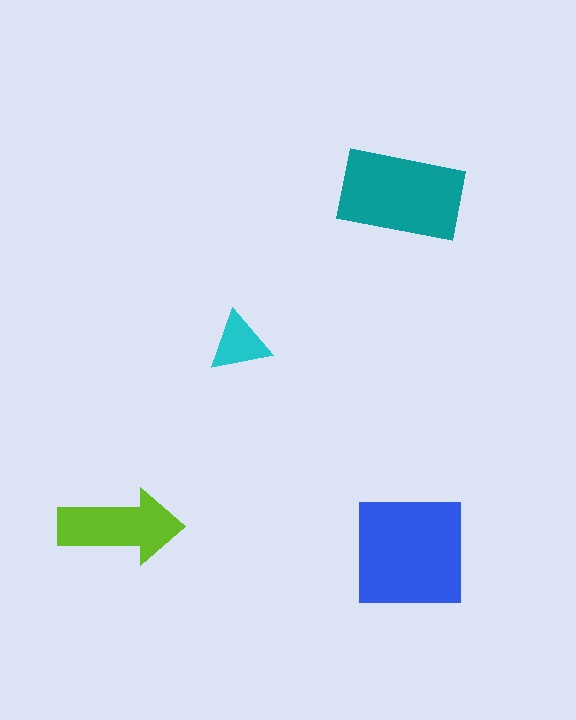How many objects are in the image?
There are 4 objects in the image.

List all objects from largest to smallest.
The blue square, the teal rectangle, the lime arrow, the cyan triangle.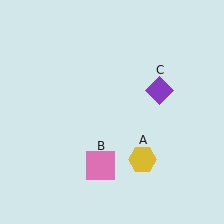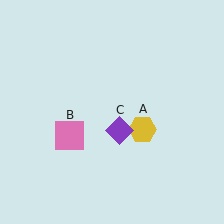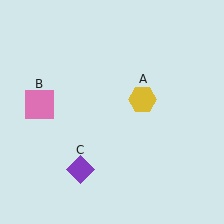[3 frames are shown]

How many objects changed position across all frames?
3 objects changed position: yellow hexagon (object A), pink square (object B), purple diamond (object C).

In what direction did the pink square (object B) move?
The pink square (object B) moved up and to the left.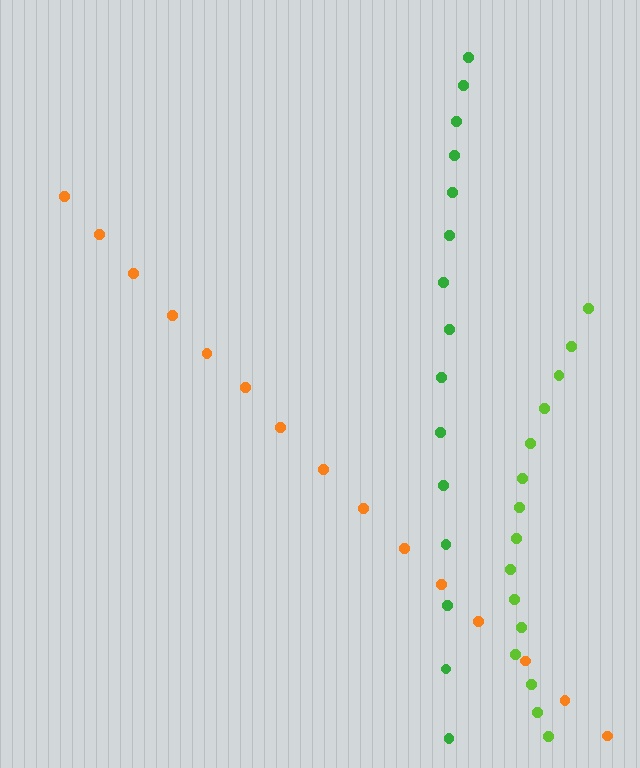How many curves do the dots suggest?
There are 3 distinct paths.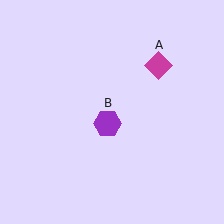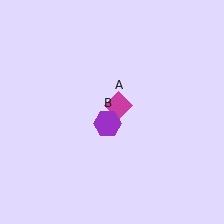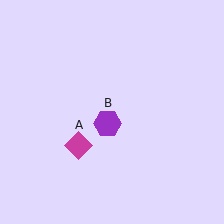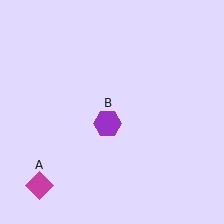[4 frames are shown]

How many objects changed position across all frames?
1 object changed position: magenta diamond (object A).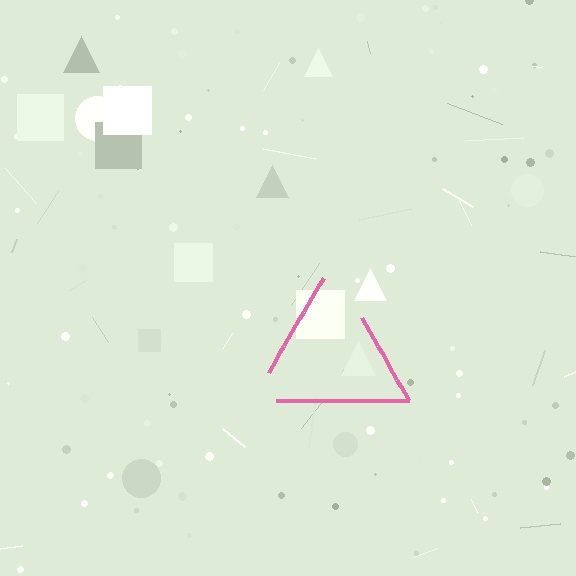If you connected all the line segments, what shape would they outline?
They would outline a triangle.